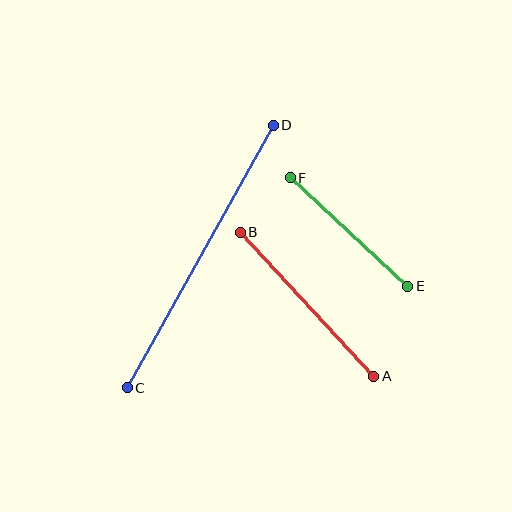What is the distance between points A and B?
The distance is approximately 196 pixels.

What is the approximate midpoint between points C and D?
The midpoint is at approximately (200, 257) pixels.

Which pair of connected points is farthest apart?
Points C and D are farthest apart.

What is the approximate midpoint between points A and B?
The midpoint is at approximately (307, 304) pixels.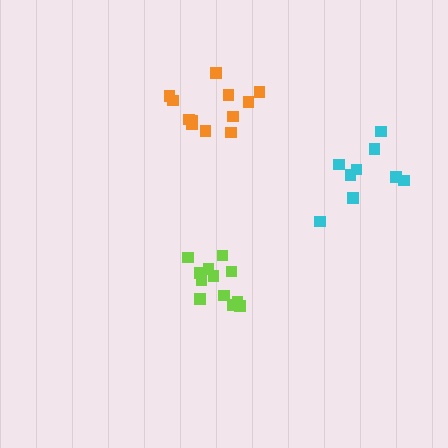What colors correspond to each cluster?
The clusters are colored: orange, lime, cyan.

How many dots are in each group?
Group 1: 12 dots, Group 2: 12 dots, Group 3: 9 dots (33 total).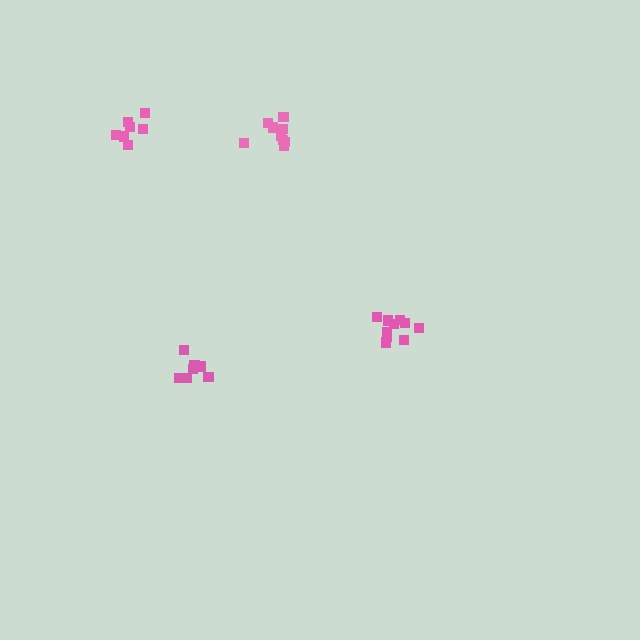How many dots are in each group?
Group 1: 7 dots, Group 2: 7 dots, Group 3: 9 dots, Group 4: 11 dots (34 total).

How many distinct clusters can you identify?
There are 4 distinct clusters.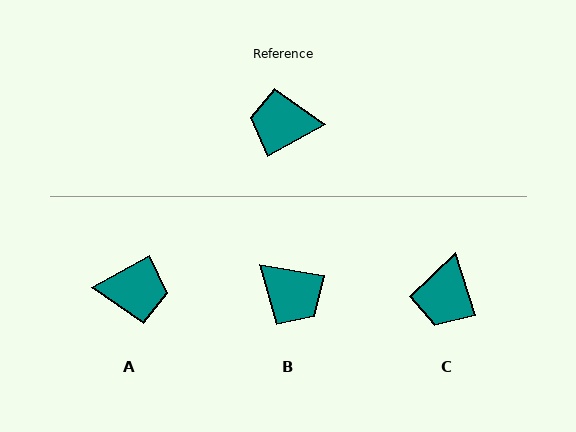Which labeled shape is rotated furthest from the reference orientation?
A, about 180 degrees away.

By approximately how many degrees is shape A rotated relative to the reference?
Approximately 180 degrees clockwise.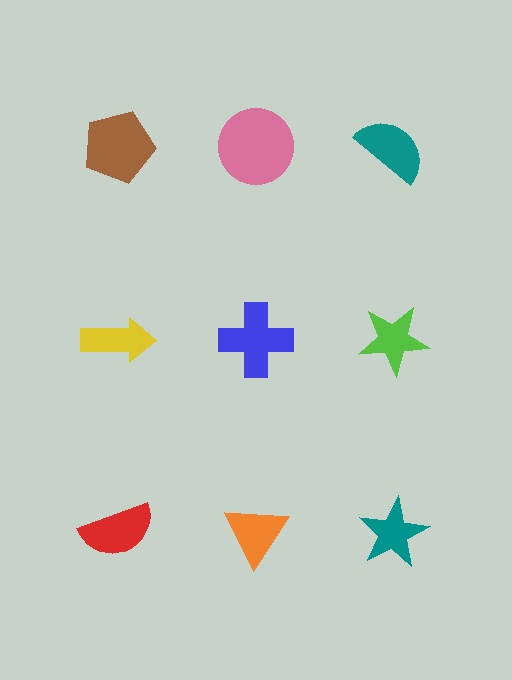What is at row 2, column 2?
A blue cross.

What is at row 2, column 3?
A lime star.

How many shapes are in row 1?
3 shapes.